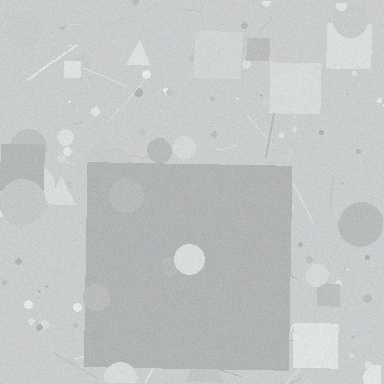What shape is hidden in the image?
A square is hidden in the image.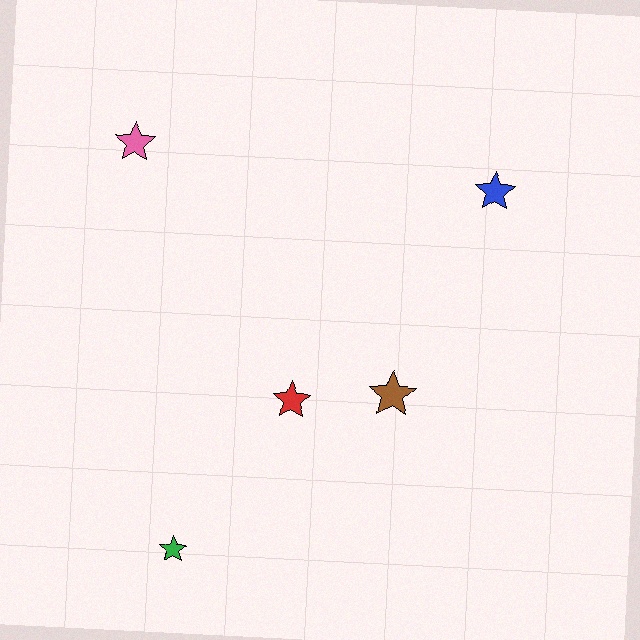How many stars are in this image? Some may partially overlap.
There are 5 stars.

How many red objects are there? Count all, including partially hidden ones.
There is 1 red object.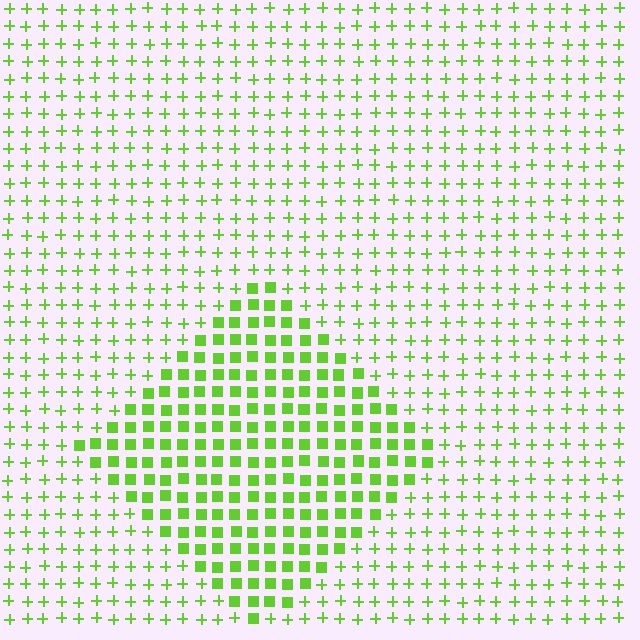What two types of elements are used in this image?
The image uses squares inside the diamond region and plus signs outside it.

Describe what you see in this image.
The image is filled with small lime elements arranged in a uniform grid. A diamond-shaped region contains squares, while the surrounding area contains plus signs. The boundary is defined purely by the change in element shape.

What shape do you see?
I see a diamond.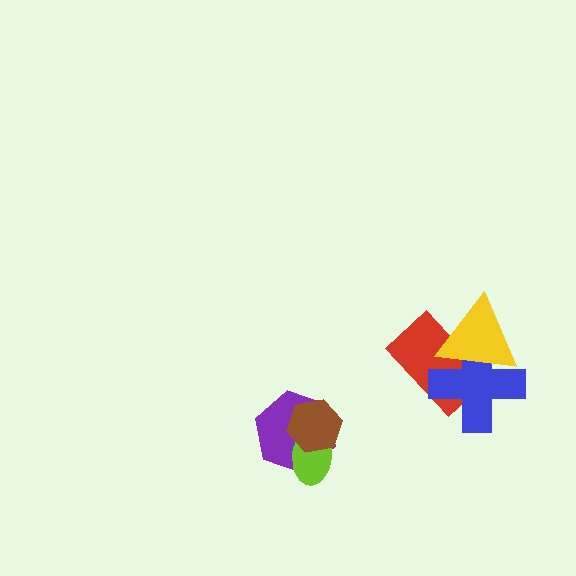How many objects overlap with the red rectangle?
2 objects overlap with the red rectangle.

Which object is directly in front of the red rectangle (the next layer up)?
The blue cross is directly in front of the red rectangle.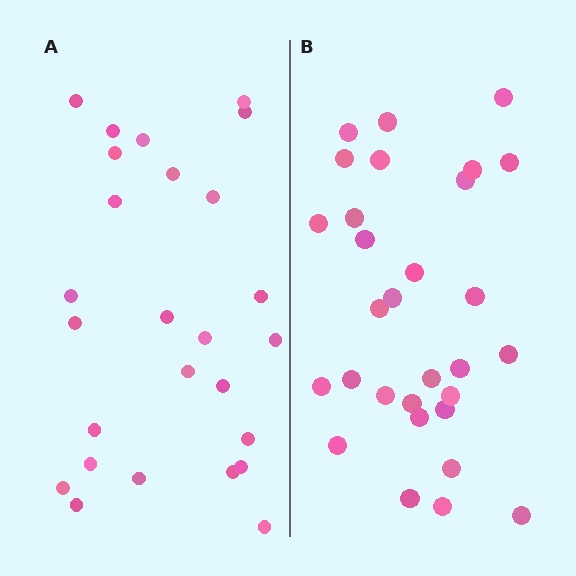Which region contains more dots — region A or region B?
Region B (the right region) has more dots.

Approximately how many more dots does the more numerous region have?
Region B has about 4 more dots than region A.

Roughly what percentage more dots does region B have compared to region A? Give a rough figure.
About 15% more.